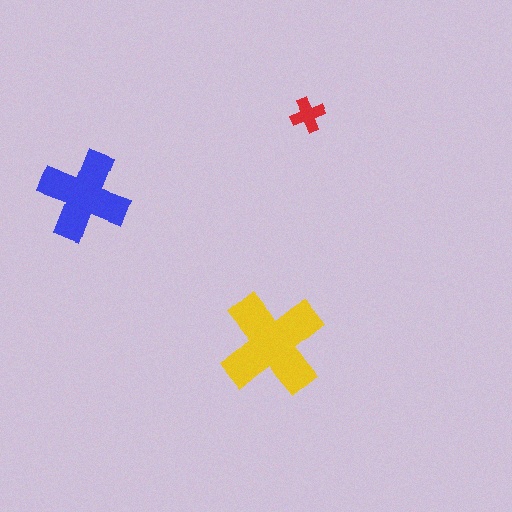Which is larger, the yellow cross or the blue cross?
The yellow one.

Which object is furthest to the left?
The blue cross is leftmost.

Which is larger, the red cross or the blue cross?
The blue one.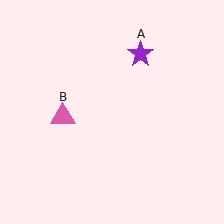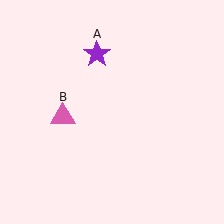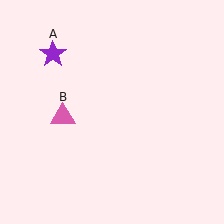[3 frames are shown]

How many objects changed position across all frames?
1 object changed position: purple star (object A).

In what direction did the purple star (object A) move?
The purple star (object A) moved left.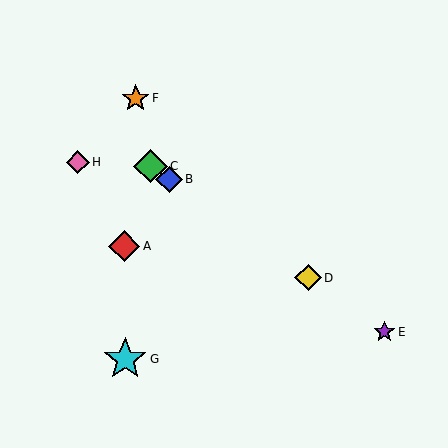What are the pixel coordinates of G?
Object G is at (125, 359).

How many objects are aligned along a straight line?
4 objects (B, C, D, E) are aligned along a straight line.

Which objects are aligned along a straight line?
Objects B, C, D, E are aligned along a straight line.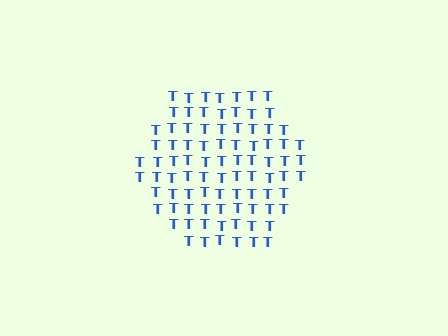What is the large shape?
The large shape is a hexagon.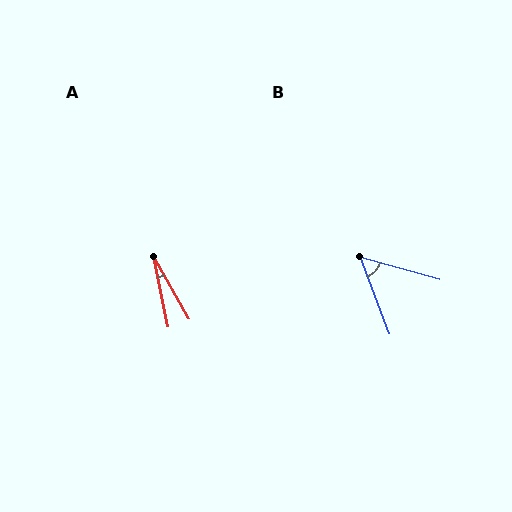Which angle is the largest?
B, at approximately 54 degrees.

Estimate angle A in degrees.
Approximately 18 degrees.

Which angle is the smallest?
A, at approximately 18 degrees.